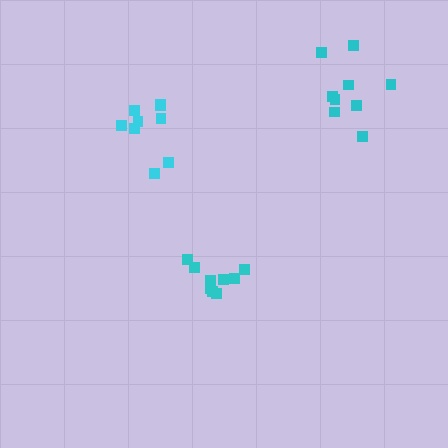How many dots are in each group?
Group 1: 9 dots, Group 2: 9 dots, Group 3: 9 dots (27 total).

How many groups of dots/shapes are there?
There are 3 groups.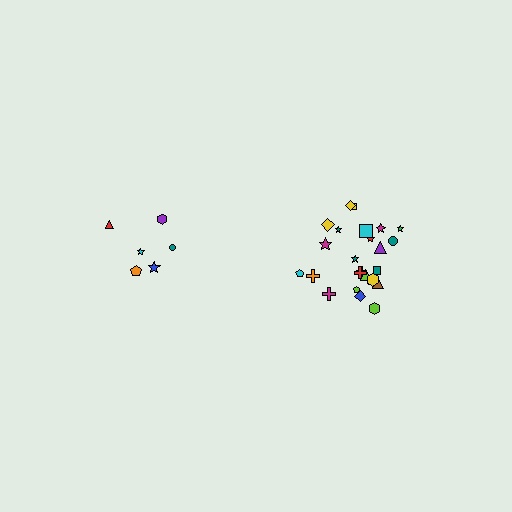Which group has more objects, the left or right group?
The right group.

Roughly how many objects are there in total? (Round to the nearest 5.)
Roughly 30 objects in total.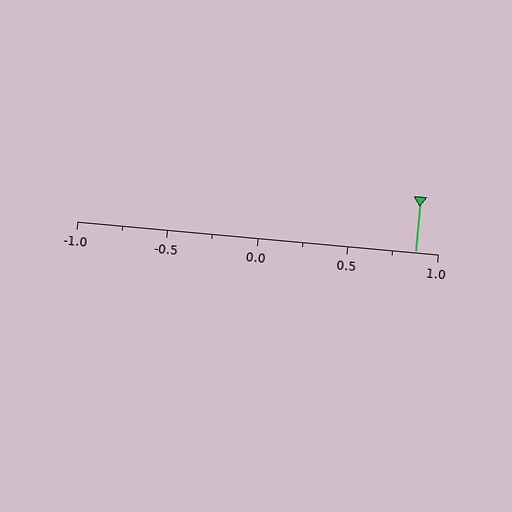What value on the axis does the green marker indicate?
The marker indicates approximately 0.88.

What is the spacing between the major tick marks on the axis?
The major ticks are spaced 0.5 apart.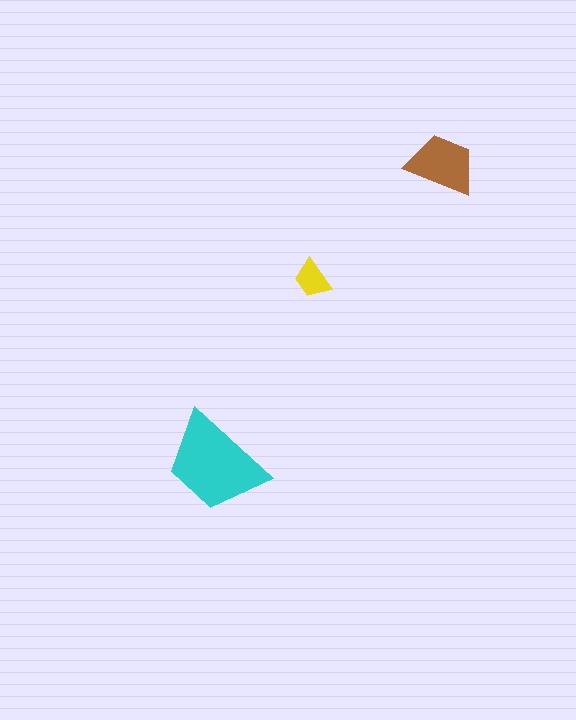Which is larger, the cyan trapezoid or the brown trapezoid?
The cyan one.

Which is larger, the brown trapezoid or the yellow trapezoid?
The brown one.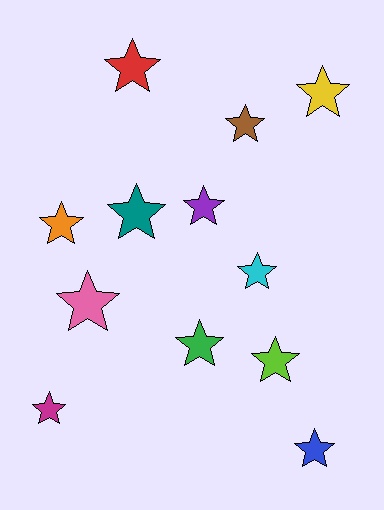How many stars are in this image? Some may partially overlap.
There are 12 stars.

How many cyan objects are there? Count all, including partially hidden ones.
There is 1 cyan object.